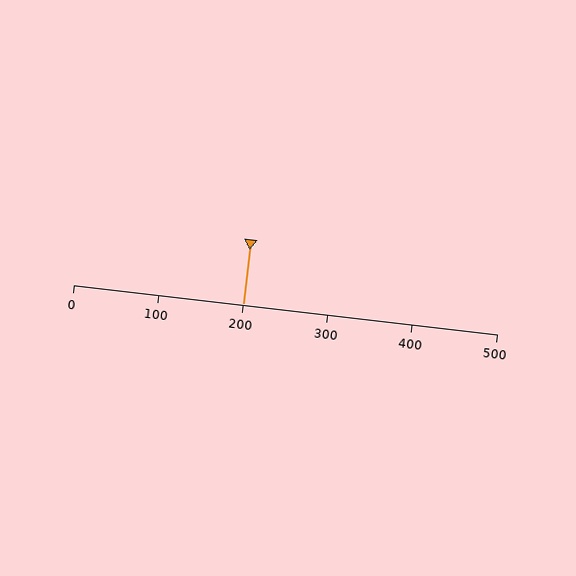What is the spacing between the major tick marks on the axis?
The major ticks are spaced 100 apart.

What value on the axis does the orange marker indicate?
The marker indicates approximately 200.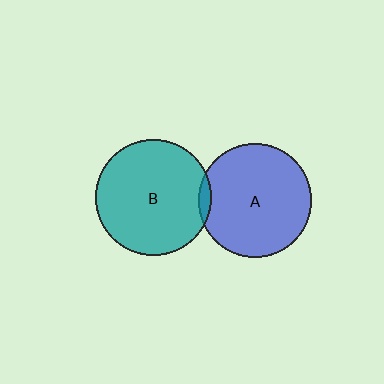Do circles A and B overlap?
Yes.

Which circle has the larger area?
Circle B (teal).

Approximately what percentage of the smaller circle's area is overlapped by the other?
Approximately 5%.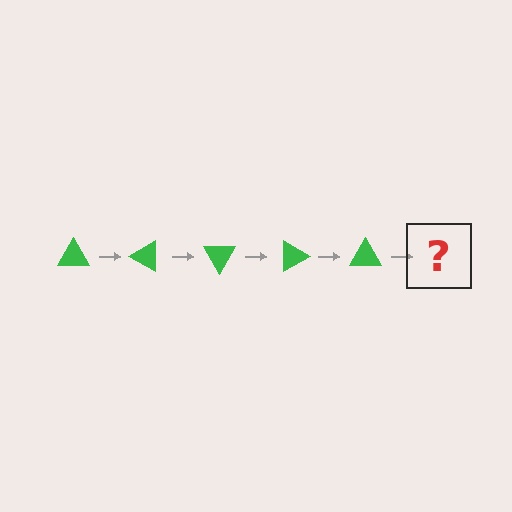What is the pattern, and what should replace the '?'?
The pattern is that the triangle rotates 30 degrees each step. The '?' should be a green triangle rotated 150 degrees.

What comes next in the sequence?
The next element should be a green triangle rotated 150 degrees.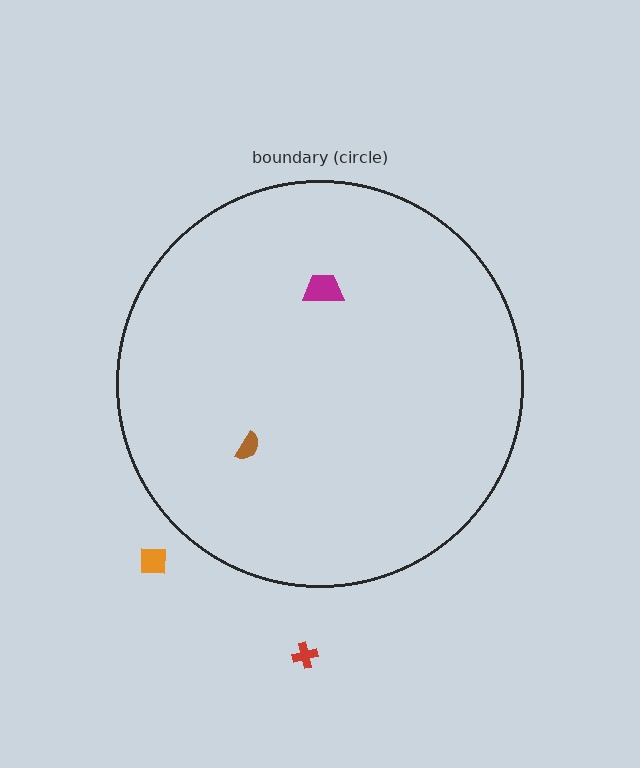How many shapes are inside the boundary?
2 inside, 2 outside.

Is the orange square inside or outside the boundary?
Outside.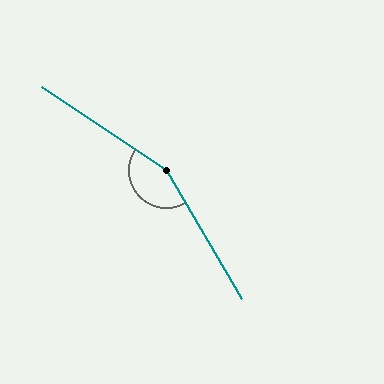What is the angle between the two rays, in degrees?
Approximately 154 degrees.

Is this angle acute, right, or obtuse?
It is obtuse.